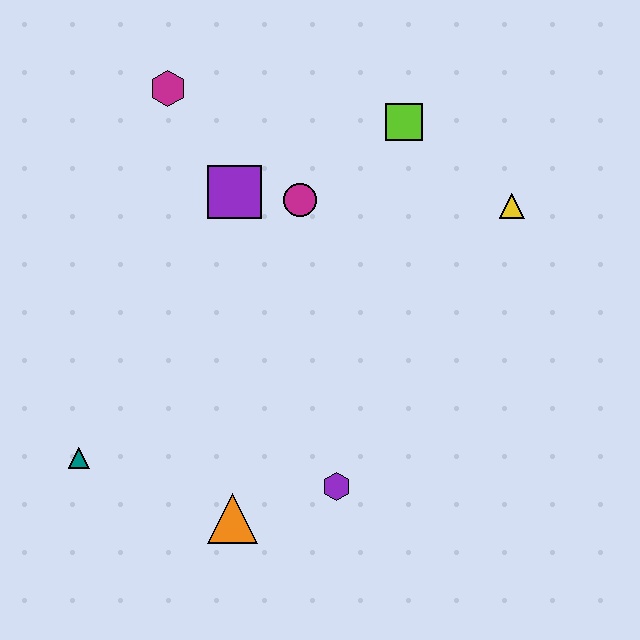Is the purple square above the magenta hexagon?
No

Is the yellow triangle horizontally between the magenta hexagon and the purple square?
No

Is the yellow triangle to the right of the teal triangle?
Yes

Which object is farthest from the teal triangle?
The yellow triangle is farthest from the teal triangle.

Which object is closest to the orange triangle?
The purple hexagon is closest to the orange triangle.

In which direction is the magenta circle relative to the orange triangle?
The magenta circle is above the orange triangle.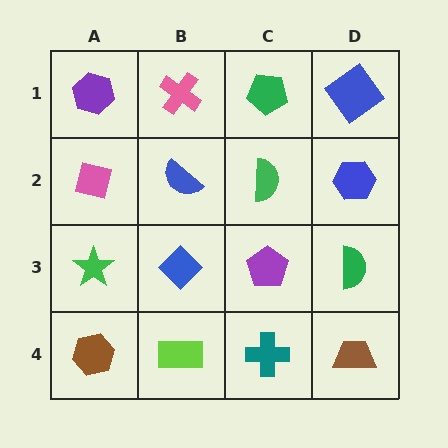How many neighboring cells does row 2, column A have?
3.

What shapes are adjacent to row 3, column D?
A blue hexagon (row 2, column D), a brown trapezoid (row 4, column D), a purple pentagon (row 3, column C).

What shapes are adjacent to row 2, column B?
A pink cross (row 1, column B), a blue diamond (row 3, column B), a pink square (row 2, column A), a green semicircle (row 2, column C).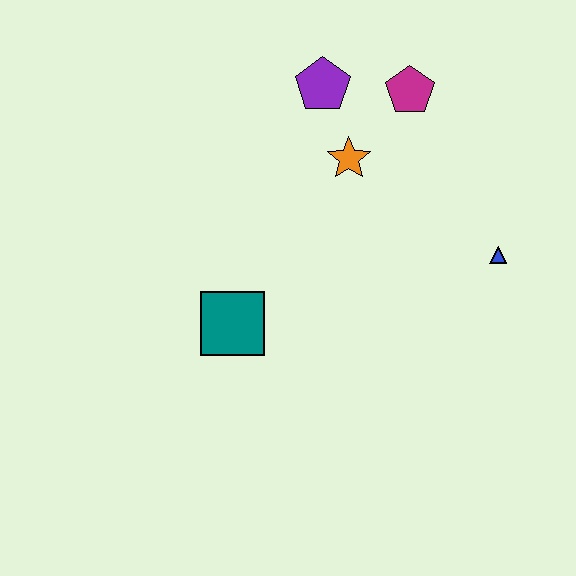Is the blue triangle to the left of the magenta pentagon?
No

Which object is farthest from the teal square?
The magenta pentagon is farthest from the teal square.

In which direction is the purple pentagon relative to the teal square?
The purple pentagon is above the teal square.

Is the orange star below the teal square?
No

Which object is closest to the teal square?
The orange star is closest to the teal square.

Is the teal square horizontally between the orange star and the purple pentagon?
No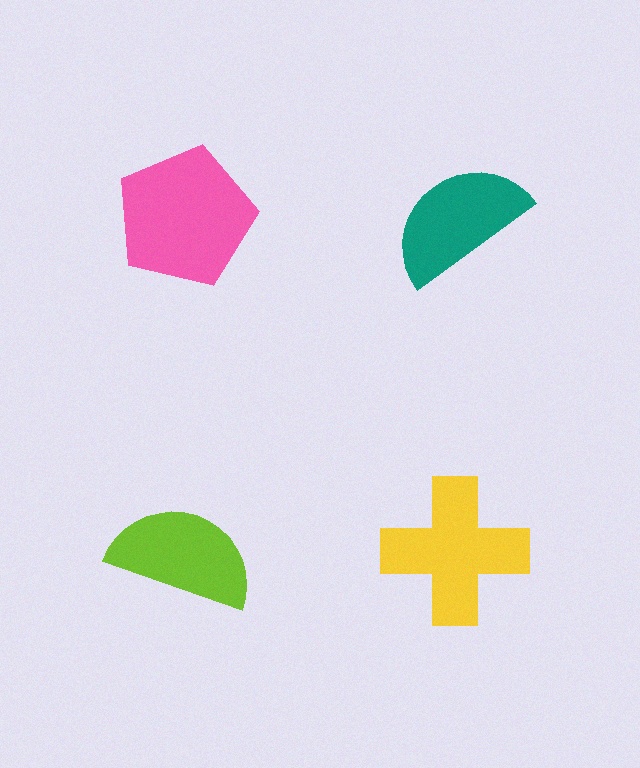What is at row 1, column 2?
A teal semicircle.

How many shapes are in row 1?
2 shapes.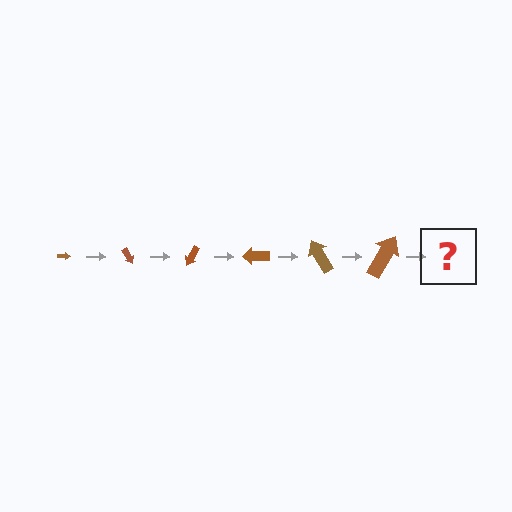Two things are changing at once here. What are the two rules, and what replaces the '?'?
The two rules are that the arrow grows larger each step and it rotates 60 degrees each step. The '?' should be an arrow, larger than the previous one and rotated 360 degrees from the start.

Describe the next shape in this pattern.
It should be an arrow, larger than the previous one and rotated 360 degrees from the start.